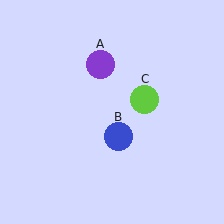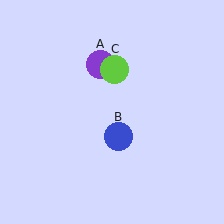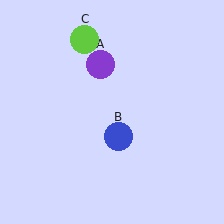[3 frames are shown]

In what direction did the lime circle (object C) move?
The lime circle (object C) moved up and to the left.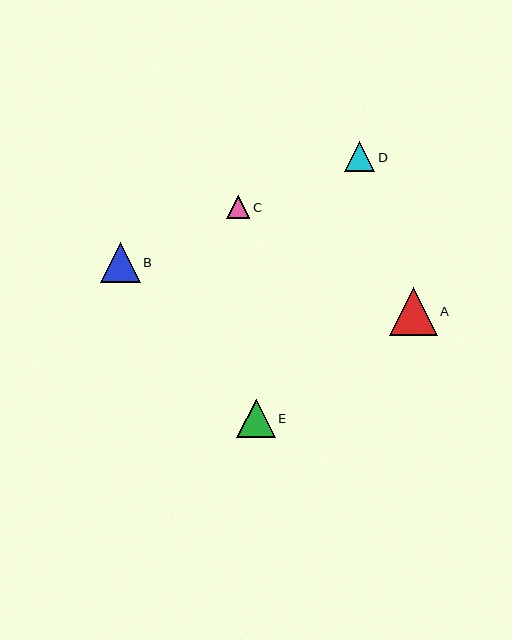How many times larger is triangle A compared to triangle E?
Triangle A is approximately 1.3 times the size of triangle E.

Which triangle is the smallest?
Triangle C is the smallest with a size of approximately 23 pixels.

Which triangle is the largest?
Triangle A is the largest with a size of approximately 48 pixels.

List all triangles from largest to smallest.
From largest to smallest: A, B, E, D, C.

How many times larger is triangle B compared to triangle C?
Triangle B is approximately 1.7 times the size of triangle C.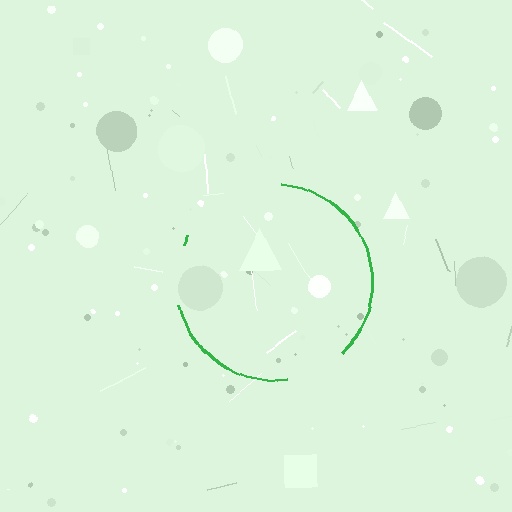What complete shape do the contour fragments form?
The contour fragments form a circle.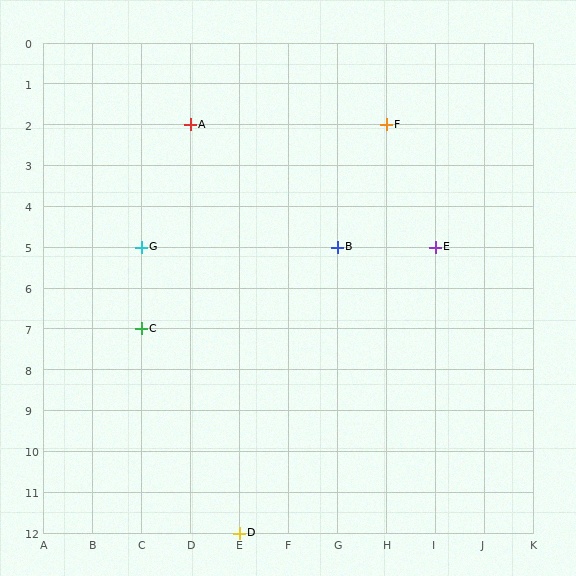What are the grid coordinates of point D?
Point D is at grid coordinates (E, 12).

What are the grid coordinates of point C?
Point C is at grid coordinates (C, 7).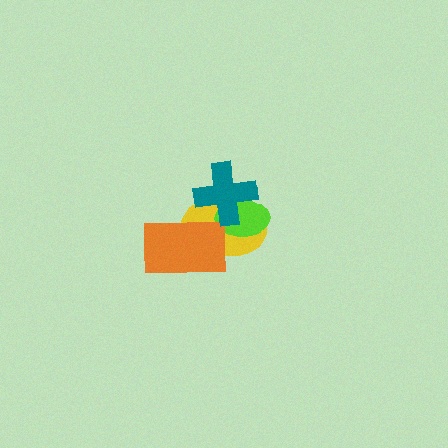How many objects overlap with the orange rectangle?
1 object overlaps with the orange rectangle.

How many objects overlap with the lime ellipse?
2 objects overlap with the lime ellipse.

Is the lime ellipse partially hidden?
Yes, it is partially covered by another shape.